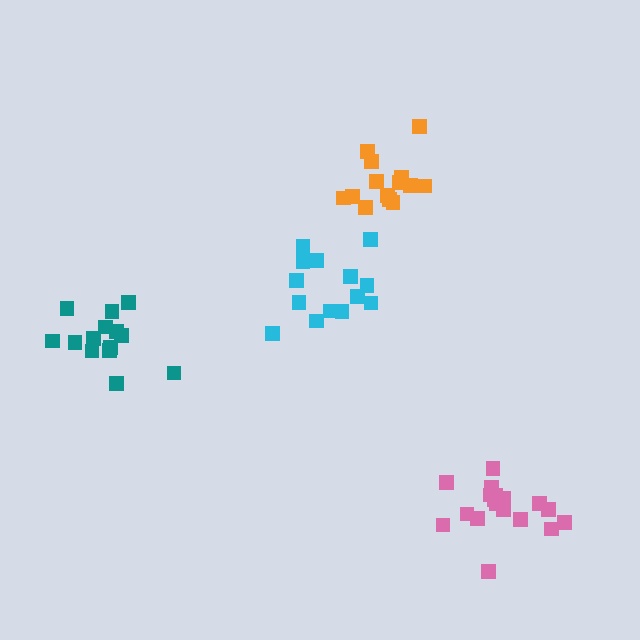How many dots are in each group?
Group 1: 14 dots, Group 2: 15 dots, Group 3: 14 dots, Group 4: 19 dots (62 total).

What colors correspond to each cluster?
The clusters are colored: cyan, teal, orange, pink.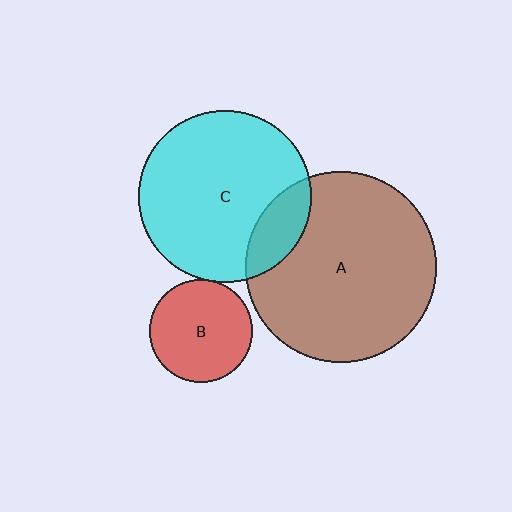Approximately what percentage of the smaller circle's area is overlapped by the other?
Approximately 15%.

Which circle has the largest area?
Circle A (brown).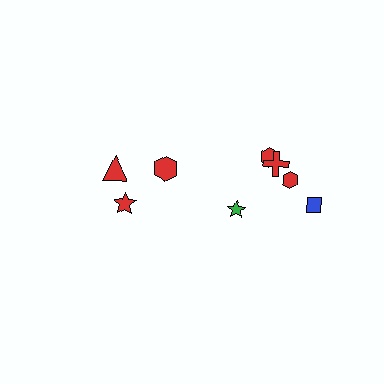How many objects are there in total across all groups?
There are 8 objects.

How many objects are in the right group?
There are 5 objects.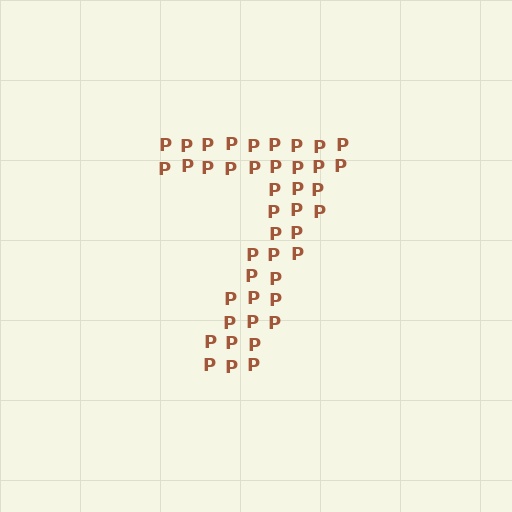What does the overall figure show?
The overall figure shows the digit 7.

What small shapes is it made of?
It is made of small letter P's.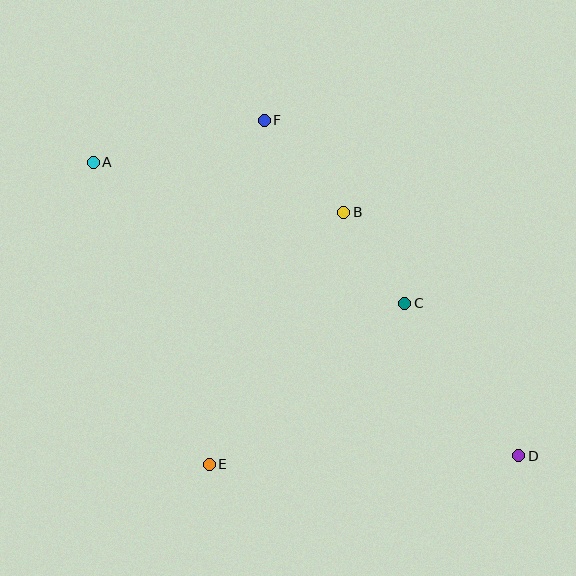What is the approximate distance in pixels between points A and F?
The distance between A and F is approximately 176 pixels.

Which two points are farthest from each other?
Points A and D are farthest from each other.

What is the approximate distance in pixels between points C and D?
The distance between C and D is approximately 190 pixels.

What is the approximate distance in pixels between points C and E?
The distance between C and E is approximately 253 pixels.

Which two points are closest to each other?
Points B and C are closest to each other.